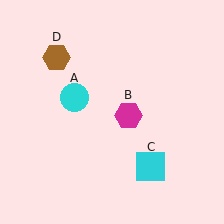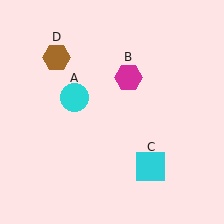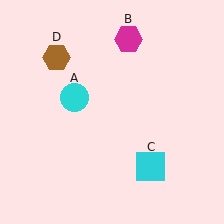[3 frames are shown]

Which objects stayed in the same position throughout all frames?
Cyan circle (object A) and cyan square (object C) and brown hexagon (object D) remained stationary.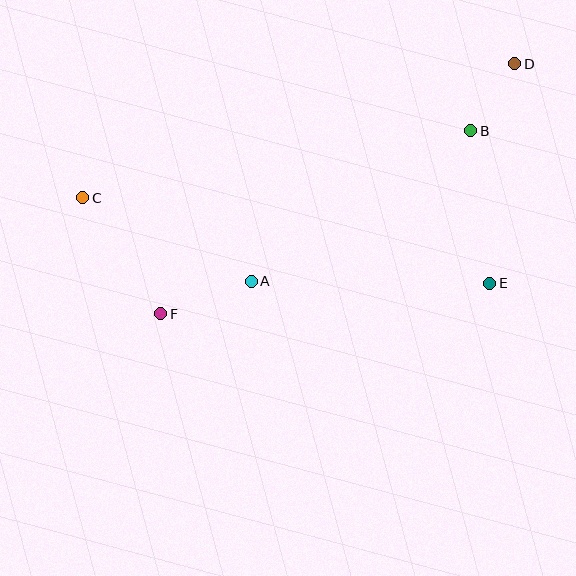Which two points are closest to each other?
Points B and D are closest to each other.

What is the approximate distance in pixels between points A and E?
The distance between A and E is approximately 238 pixels.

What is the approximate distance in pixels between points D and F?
The distance between D and F is approximately 434 pixels.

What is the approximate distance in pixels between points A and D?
The distance between A and D is approximately 342 pixels.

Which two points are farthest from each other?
Points C and D are farthest from each other.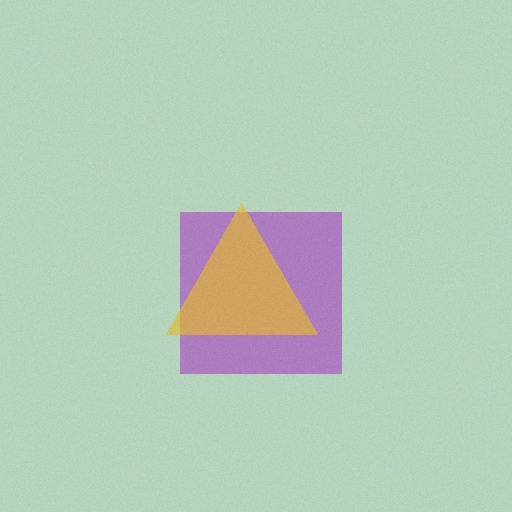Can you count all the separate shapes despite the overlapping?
Yes, there are 2 separate shapes.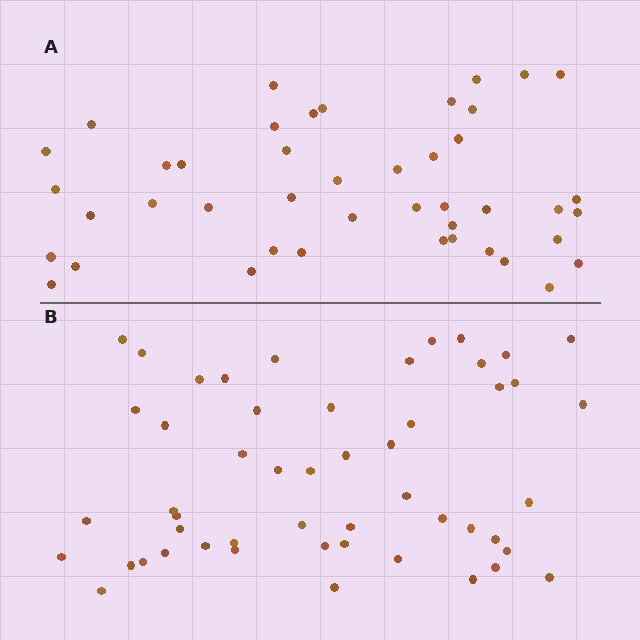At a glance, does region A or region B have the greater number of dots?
Region B (the bottom region) has more dots.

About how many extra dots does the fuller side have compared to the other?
Region B has roughly 8 or so more dots than region A.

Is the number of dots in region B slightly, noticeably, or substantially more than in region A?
Region B has only slightly more — the two regions are fairly close. The ratio is roughly 1.2 to 1.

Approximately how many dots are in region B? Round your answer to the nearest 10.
About 50 dots. (The exact count is 51, which rounds to 50.)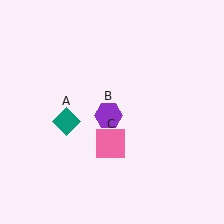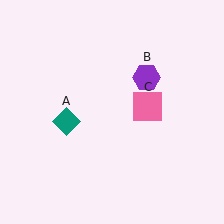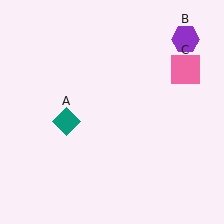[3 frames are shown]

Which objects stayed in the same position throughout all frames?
Teal diamond (object A) remained stationary.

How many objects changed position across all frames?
2 objects changed position: purple hexagon (object B), pink square (object C).